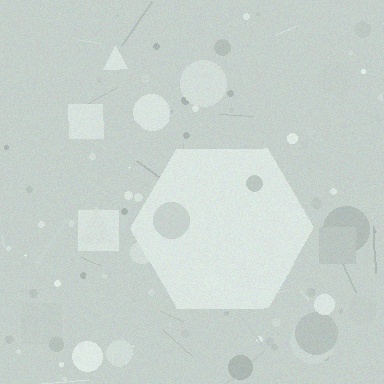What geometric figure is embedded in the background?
A hexagon is embedded in the background.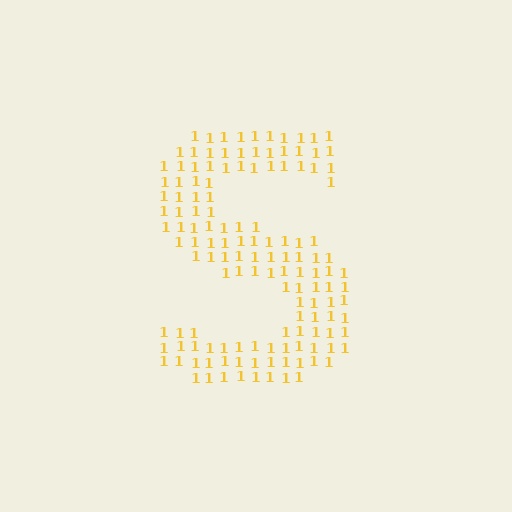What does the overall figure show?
The overall figure shows the letter S.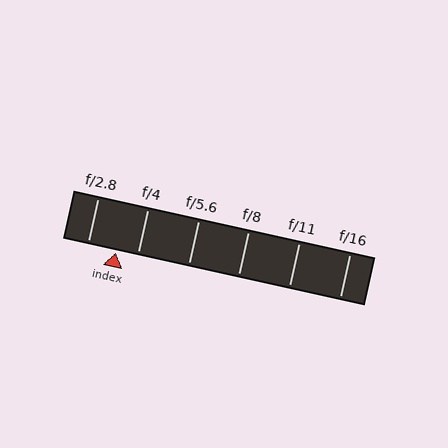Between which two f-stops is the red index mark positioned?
The index mark is between f/2.8 and f/4.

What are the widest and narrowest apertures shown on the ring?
The widest aperture shown is f/2.8 and the narrowest is f/16.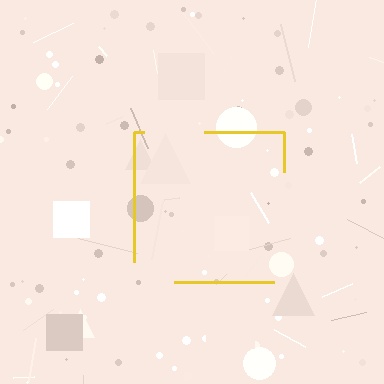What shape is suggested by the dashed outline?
The dashed outline suggests a square.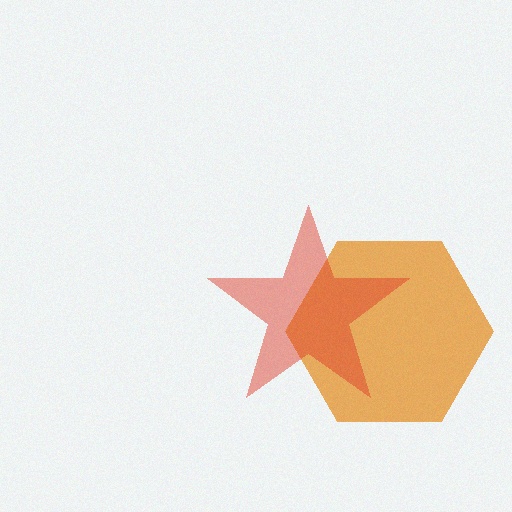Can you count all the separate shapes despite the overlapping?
Yes, there are 2 separate shapes.